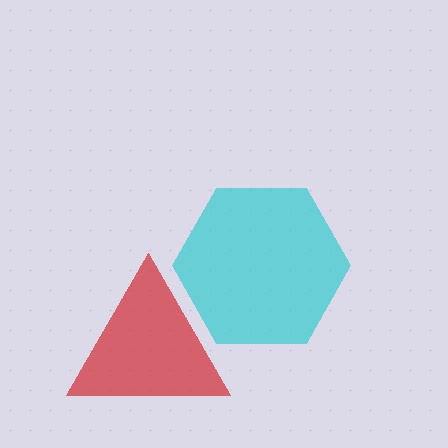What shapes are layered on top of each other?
The layered shapes are: a cyan hexagon, a red triangle.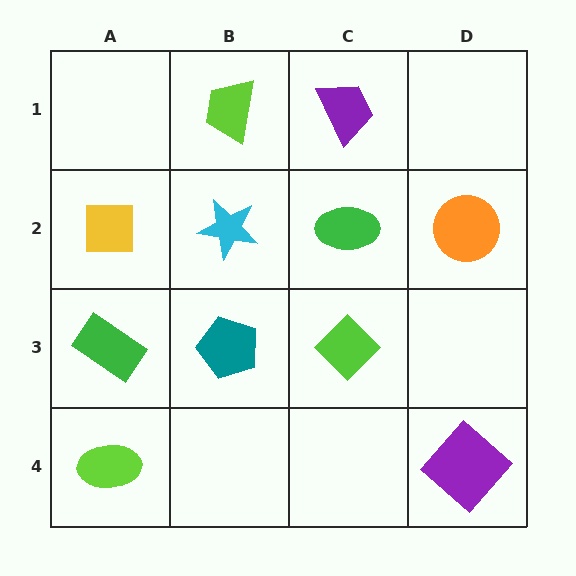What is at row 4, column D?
A purple diamond.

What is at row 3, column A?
A green rectangle.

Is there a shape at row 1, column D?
No, that cell is empty.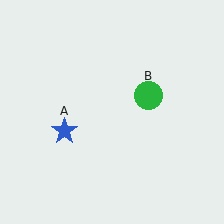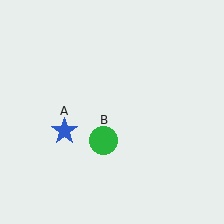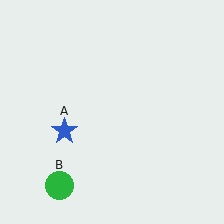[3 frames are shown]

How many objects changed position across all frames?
1 object changed position: green circle (object B).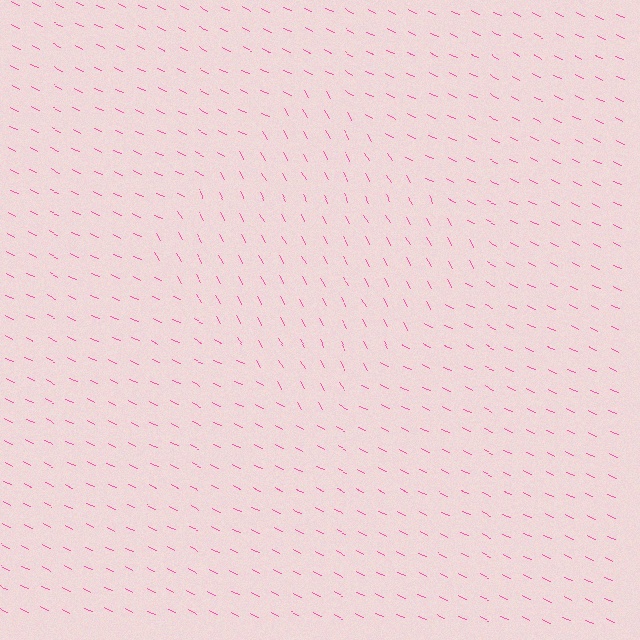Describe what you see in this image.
The image is filled with small pink line segments. A diamond region in the image has lines oriented differently from the surrounding lines, creating a visible texture boundary.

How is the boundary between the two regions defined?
The boundary is defined purely by a change in line orientation (approximately 35 degrees difference). All lines are the same color and thickness.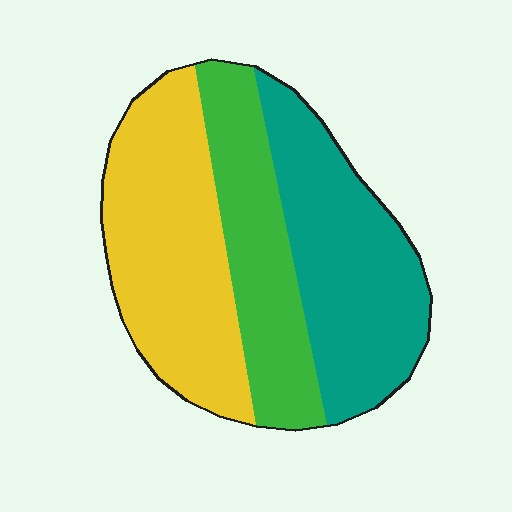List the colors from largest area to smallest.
From largest to smallest: yellow, teal, green.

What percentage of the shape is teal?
Teal covers 35% of the shape.